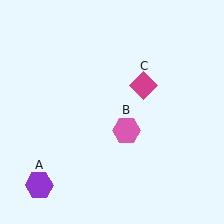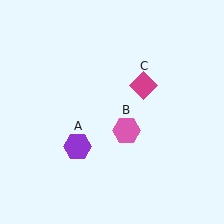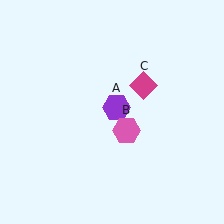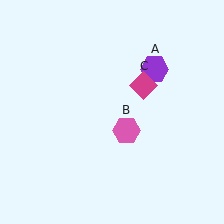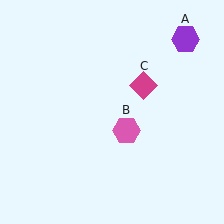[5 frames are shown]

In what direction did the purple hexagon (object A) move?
The purple hexagon (object A) moved up and to the right.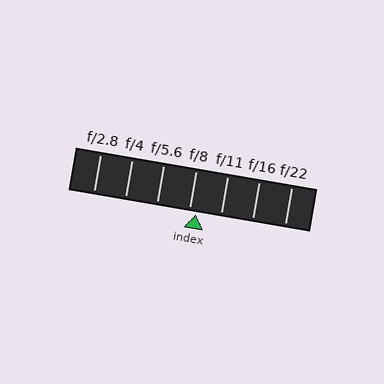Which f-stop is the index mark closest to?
The index mark is closest to f/8.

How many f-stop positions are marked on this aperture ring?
There are 7 f-stop positions marked.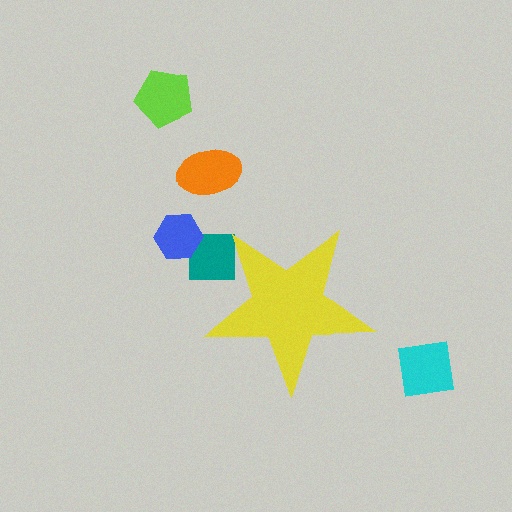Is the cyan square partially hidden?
No, the cyan square is fully visible.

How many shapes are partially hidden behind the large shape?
1 shape is partially hidden.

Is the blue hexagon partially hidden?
No, the blue hexagon is fully visible.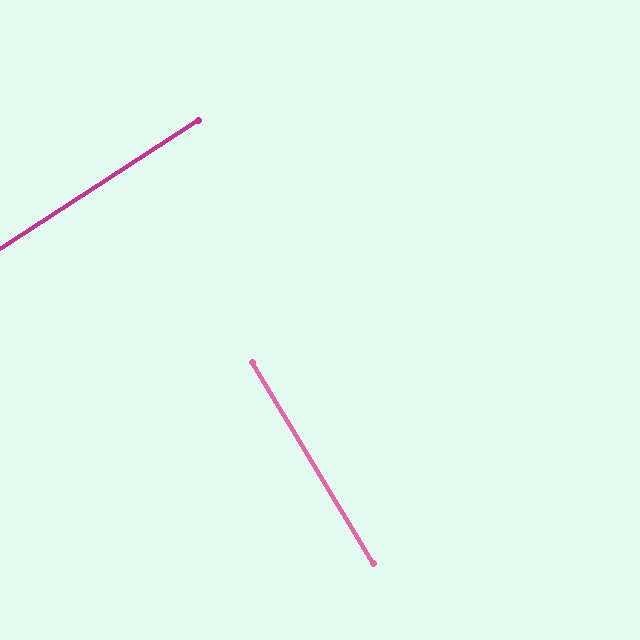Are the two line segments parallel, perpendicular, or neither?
Perpendicular — they meet at approximately 88°.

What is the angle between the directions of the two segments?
Approximately 88 degrees.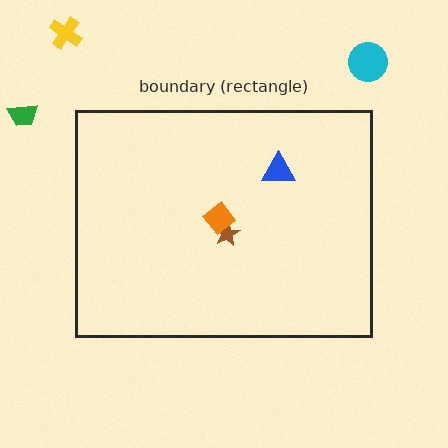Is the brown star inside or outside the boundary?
Inside.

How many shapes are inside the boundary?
3 inside, 3 outside.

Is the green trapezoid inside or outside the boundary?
Outside.